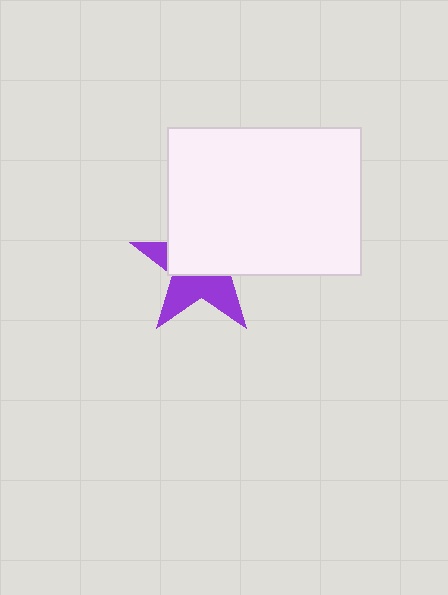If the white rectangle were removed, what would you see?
You would see the complete purple star.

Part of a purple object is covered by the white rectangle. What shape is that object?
It is a star.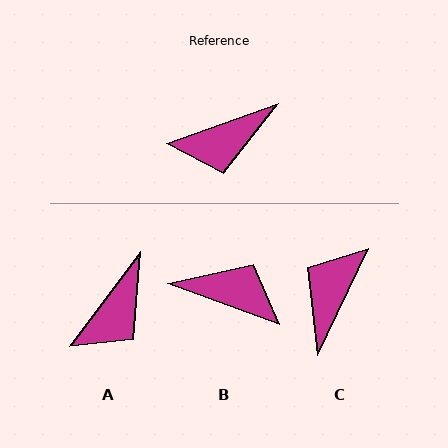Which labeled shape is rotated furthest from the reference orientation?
B, about 140 degrees away.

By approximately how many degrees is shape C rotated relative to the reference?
Approximately 135 degrees clockwise.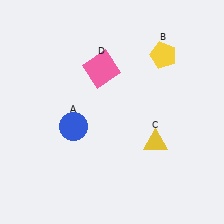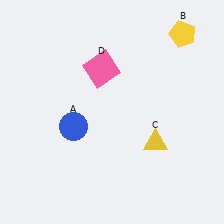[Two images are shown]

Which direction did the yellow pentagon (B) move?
The yellow pentagon (B) moved up.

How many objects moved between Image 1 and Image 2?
1 object moved between the two images.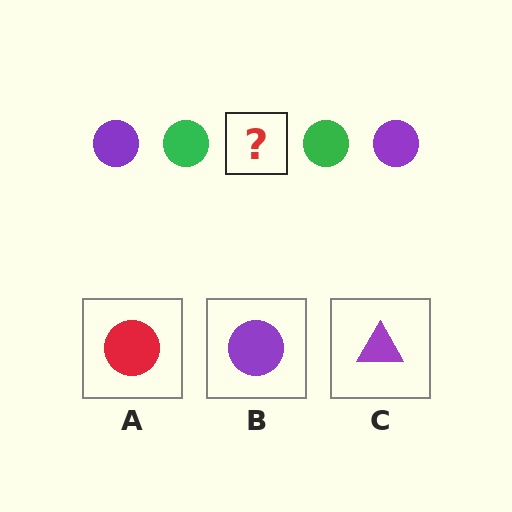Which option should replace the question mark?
Option B.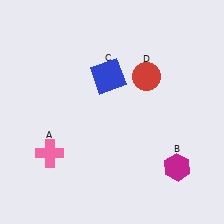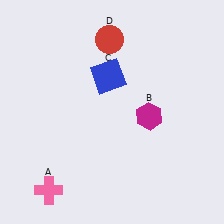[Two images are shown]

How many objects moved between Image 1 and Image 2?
3 objects moved between the two images.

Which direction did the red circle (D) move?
The red circle (D) moved left.